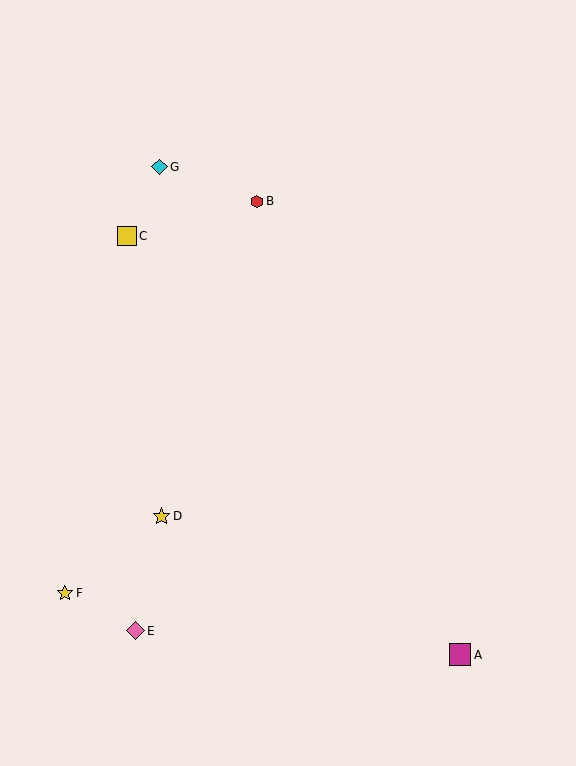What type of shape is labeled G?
Shape G is a cyan diamond.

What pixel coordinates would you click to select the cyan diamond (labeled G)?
Click at (159, 167) to select the cyan diamond G.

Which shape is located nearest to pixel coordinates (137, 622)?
The pink diamond (labeled E) at (135, 631) is nearest to that location.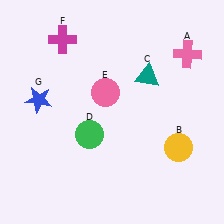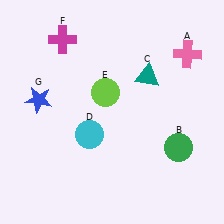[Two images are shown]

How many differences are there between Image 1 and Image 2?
There are 3 differences between the two images.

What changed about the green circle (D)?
In Image 1, D is green. In Image 2, it changed to cyan.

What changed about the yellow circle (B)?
In Image 1, B is yellow. In Image 2, it changed to green.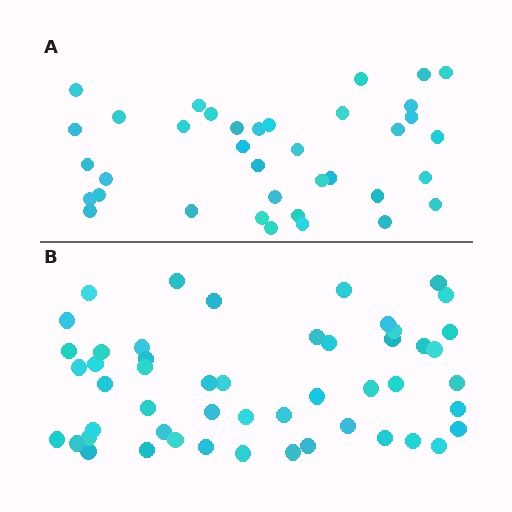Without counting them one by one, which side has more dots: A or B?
Region B (the bottom region) has more dots.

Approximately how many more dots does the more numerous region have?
Region B has approximately 15 more dots than region A.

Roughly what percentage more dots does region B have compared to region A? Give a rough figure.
About 40% more.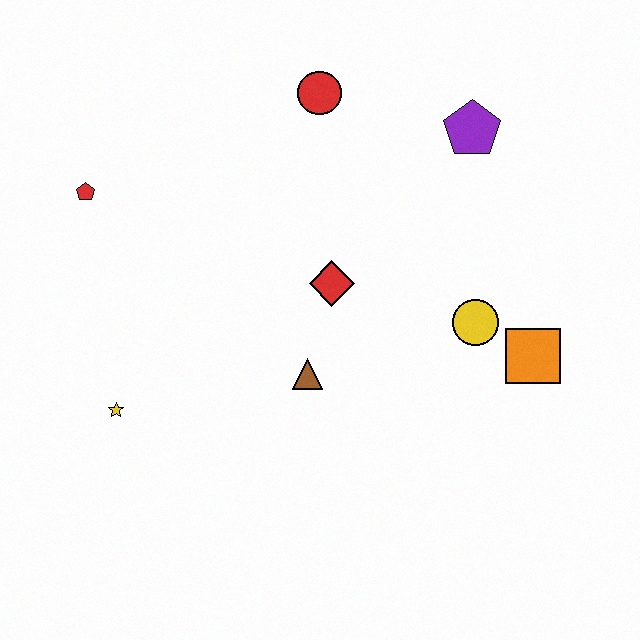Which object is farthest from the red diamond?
The red pentagon is farthest from the red diamond.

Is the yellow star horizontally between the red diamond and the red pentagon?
Yes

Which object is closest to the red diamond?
The brown triangle is closest to the red diamond.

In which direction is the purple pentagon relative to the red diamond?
The purple pentagon is above the red diamond.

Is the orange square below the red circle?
Yes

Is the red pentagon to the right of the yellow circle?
No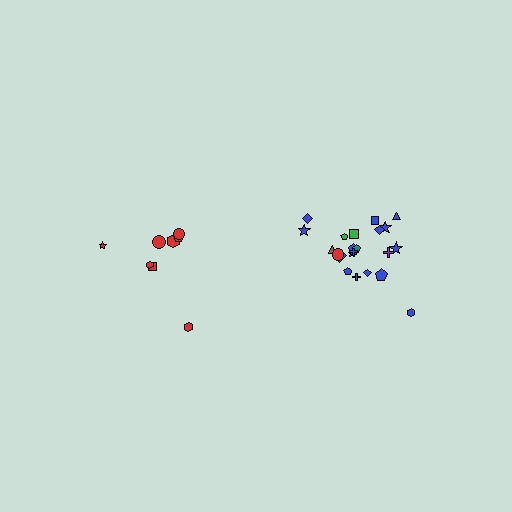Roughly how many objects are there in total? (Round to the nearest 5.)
Roughly 30 objects in total.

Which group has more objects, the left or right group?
The right group.